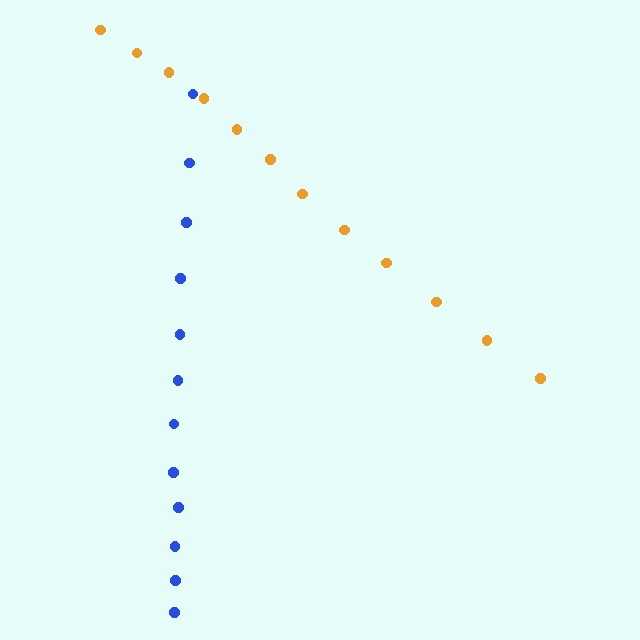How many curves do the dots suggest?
There are 2 distinct paths.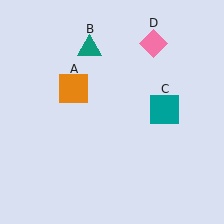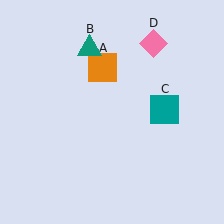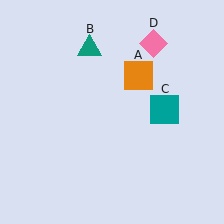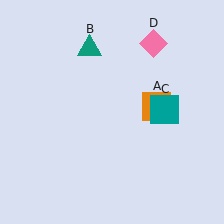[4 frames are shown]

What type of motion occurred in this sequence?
The orange square (object A) rotated clockwise around the center of the scene.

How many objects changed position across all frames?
1 object changed position: orange square (object A).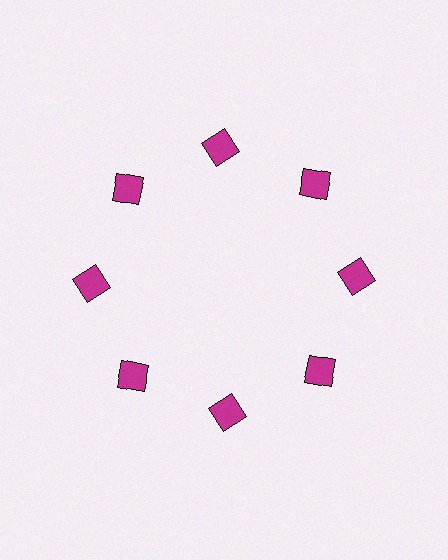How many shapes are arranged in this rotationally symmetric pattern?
There are 8 shapes, arranged in 8 groups of 1.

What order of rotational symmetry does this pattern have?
This pattern has 8-fold rotational symmetry.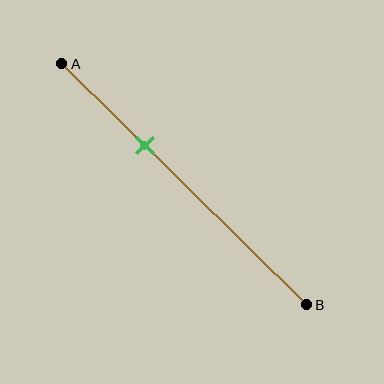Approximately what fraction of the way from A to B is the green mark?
The green mark is approximately 35% of the way from A to B.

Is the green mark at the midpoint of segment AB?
No, the mark is at about 35% from A, not at the 50% midpoint.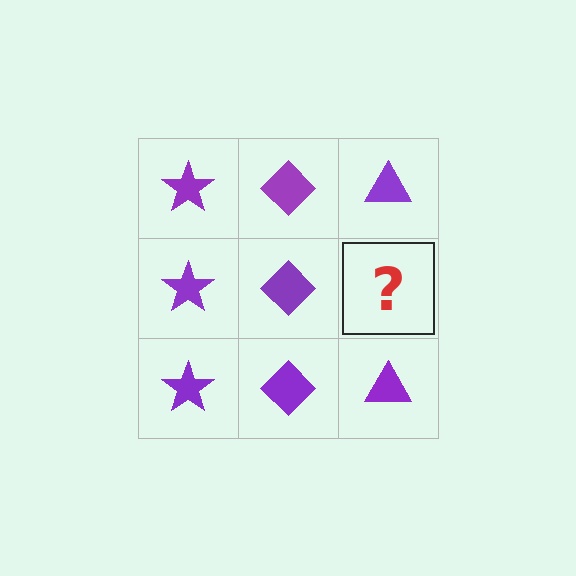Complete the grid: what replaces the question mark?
The question mark should be replaced with a purple triangle.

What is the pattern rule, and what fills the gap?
The rule is that each column has a consistent shape. The gap should be filled with a purple triangle.